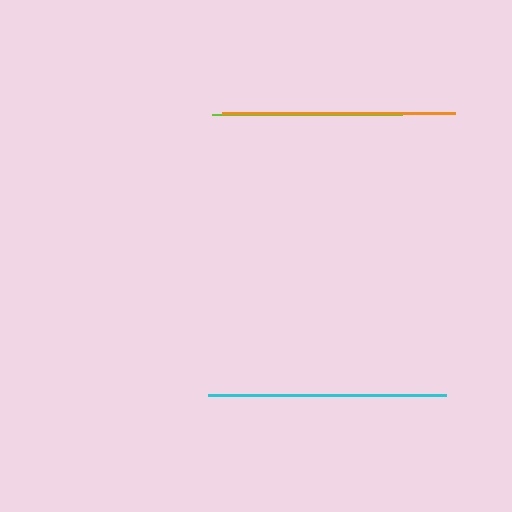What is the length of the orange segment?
The orange segment is approximately 233 pixels long.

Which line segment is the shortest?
The lime line is the shortest at approximately 190 pixels.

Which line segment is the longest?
The cyan line is the longest at approximately 237 pixels.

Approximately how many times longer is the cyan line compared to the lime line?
The cyan line is approximately 1.2 times the length of the lime line.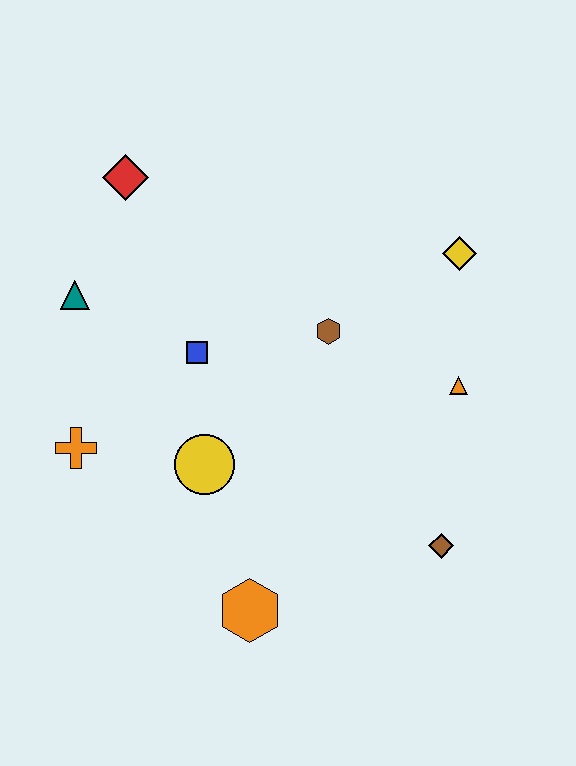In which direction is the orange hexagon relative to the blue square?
The orange hexagon is below the blue square.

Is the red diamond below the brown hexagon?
No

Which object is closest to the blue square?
The yellow circle is closest to the blue square.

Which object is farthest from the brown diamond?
The red diamond is farthest from the brown diamond.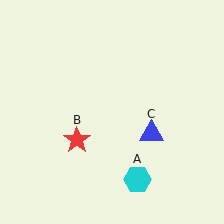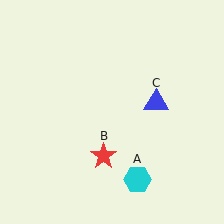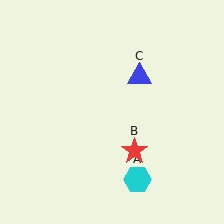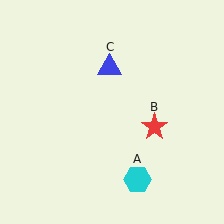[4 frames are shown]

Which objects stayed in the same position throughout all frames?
Cyan hexagon (object A) remained stationary.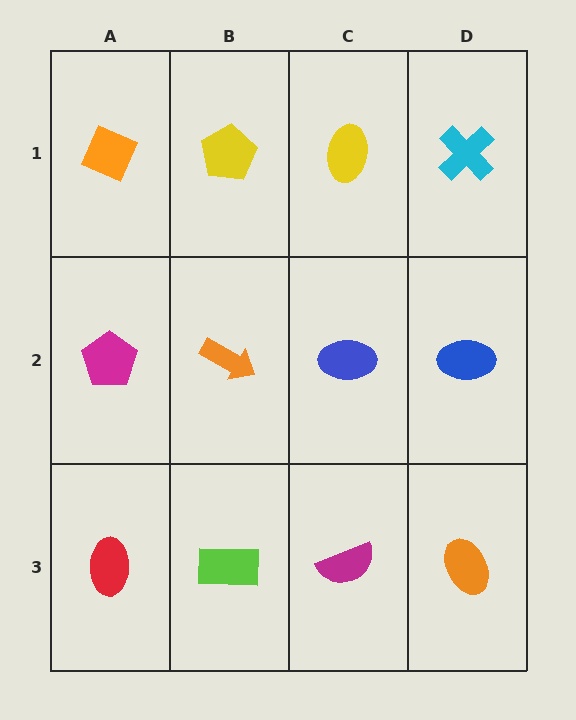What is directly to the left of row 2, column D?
A blue ellipse.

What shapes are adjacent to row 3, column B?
An orange arrow (row 2, column B), a red ellipse (row 3, column A), a magenta semicircle (row 3, column C).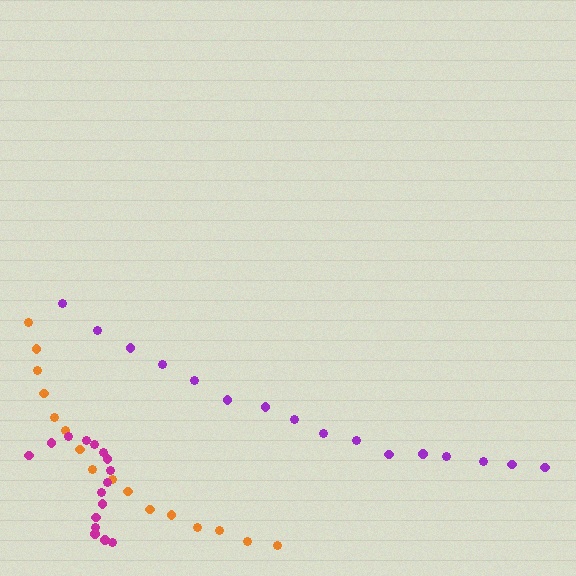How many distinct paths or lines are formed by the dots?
There are 3 distinct paths.